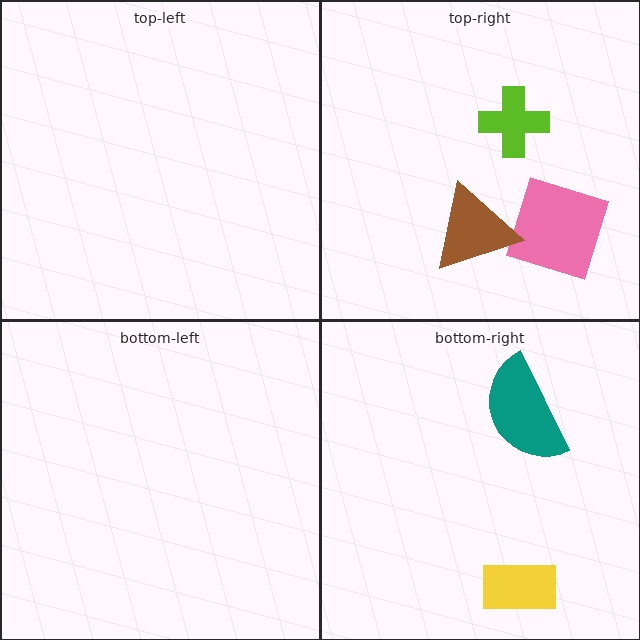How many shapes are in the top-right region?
3.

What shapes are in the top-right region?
The pink square, the brown triangle, the lime cross.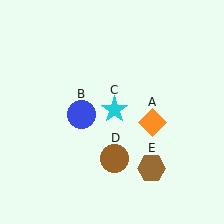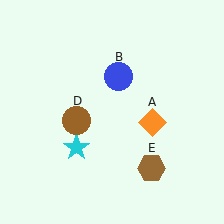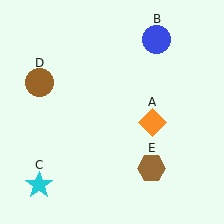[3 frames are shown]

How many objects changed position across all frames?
3 objects changed position: blue circle (object B), cyan star (object C), brown circle (object D).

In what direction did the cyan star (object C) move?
The cyan star (object C) moved down and to the left.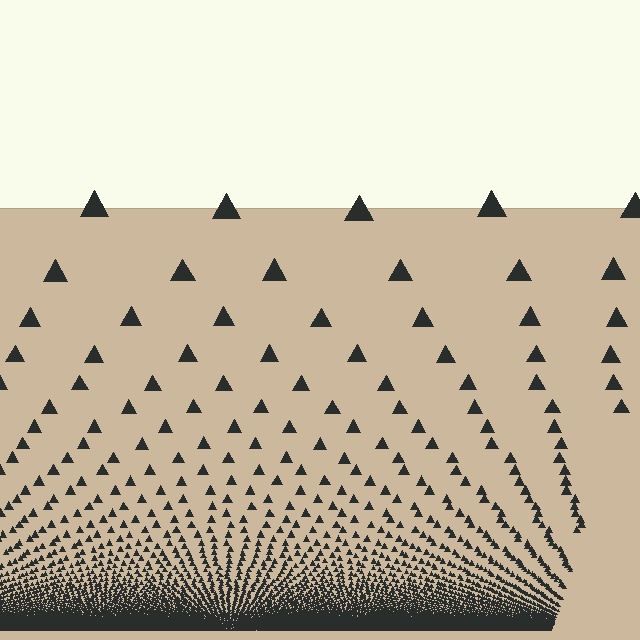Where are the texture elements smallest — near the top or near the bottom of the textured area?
Near the bottom.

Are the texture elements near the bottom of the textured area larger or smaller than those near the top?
Smaller. The gradient is inverted — elements near the bottom are smaller and denser.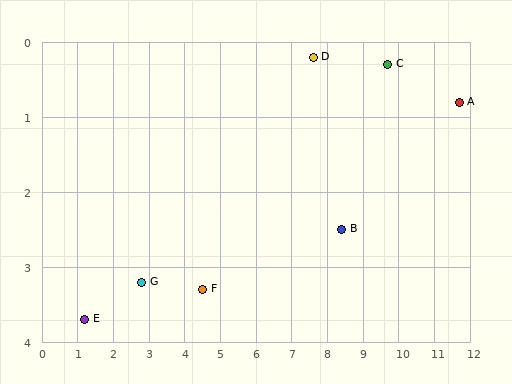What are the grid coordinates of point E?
Point E is at approximately (1.2, 3.7).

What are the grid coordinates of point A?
Point A is at approximately (11.7, 0.8).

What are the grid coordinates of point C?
Point C is at approximately (9.7, 0.3).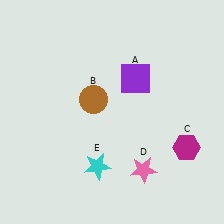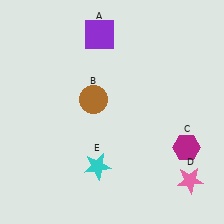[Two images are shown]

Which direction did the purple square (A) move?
The purple square (A) moved up.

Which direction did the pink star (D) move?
The pink star (D) moved right.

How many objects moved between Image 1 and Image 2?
2 objects moved between the two images.